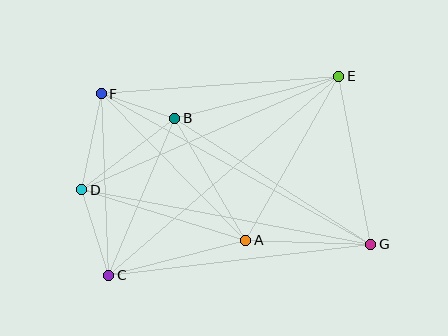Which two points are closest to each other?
Points B and F are closest to each other.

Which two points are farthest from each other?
Points F and G are farthest from each other.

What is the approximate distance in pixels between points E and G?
The distance between E and G is approximately 171 pixels.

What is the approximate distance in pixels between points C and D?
The distance between C and D is approximately 89 pixels.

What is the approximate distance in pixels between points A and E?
The distance between A and E is approximately 189 pixels.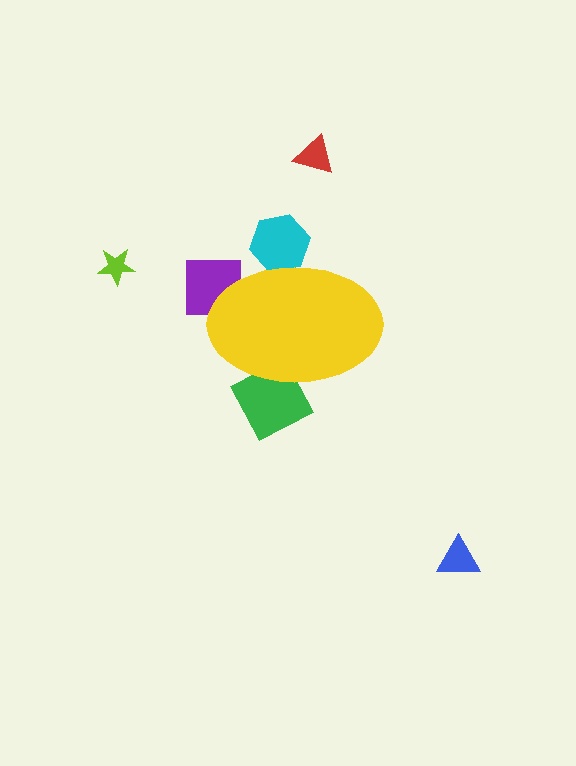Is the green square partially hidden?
Yes, the green square is partially hidden behind the yellow ellipse.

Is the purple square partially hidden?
Yes, the purple square is partially hidden behind the yellow ellipse.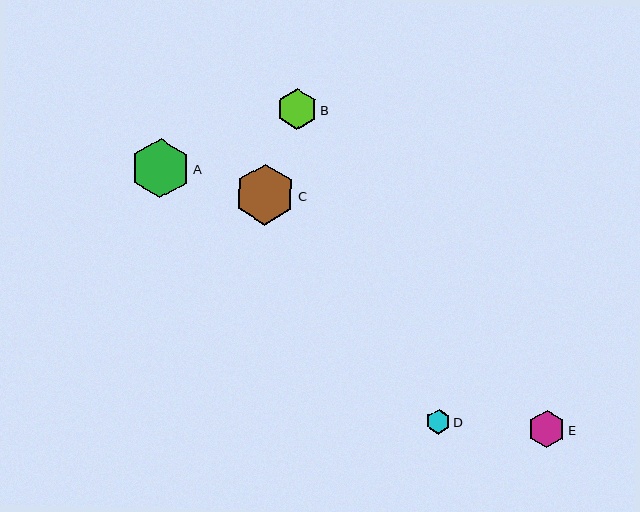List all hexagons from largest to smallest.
From largest to smallest: C, A, B, E, D.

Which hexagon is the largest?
Hexagon C is the largest with a size of approximately 61 pixels.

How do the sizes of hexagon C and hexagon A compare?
Hexagon C and hexagon A are approximately the same size.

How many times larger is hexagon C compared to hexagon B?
Hexagon C is approximately 1.5 times the size of hexagon B.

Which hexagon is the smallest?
Hexagon D is the smallest with a size of approximately 24 pixels.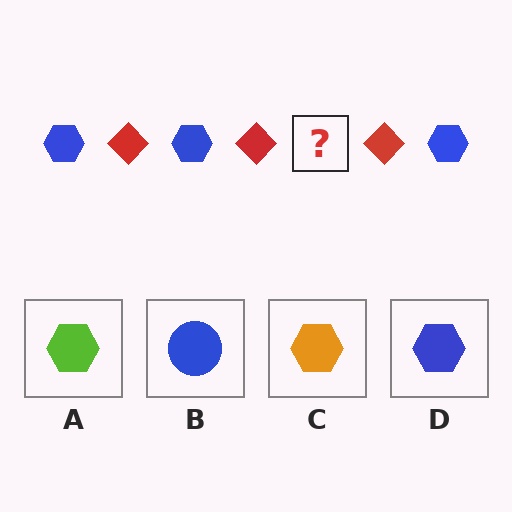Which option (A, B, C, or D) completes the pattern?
D.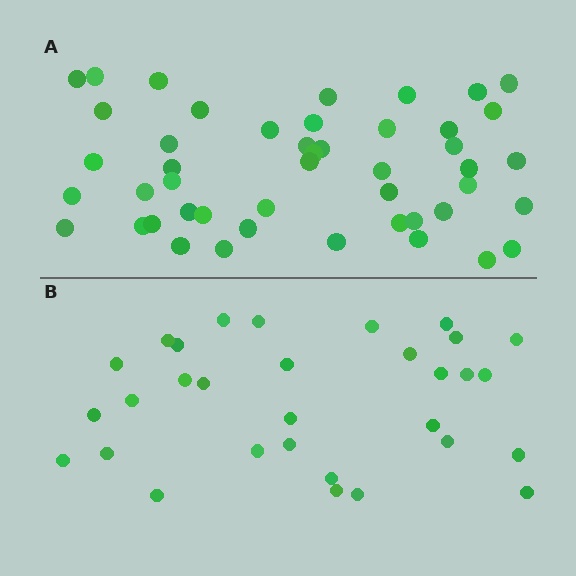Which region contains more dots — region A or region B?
Region A (the top region) has more dots.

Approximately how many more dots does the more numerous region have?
Region A has approximately 15 more dots than region B.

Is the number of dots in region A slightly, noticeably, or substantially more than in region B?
Region A has substantially more. The ratio is roughly 1.5 to 1.